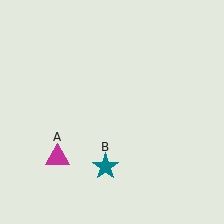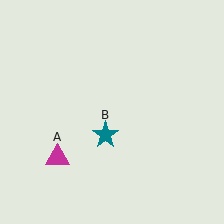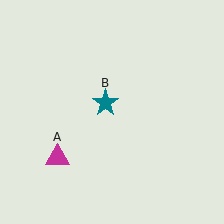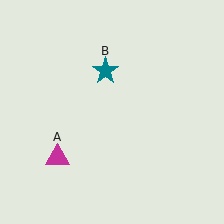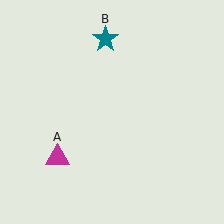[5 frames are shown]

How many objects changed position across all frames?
1 object changed position: teal star (object B).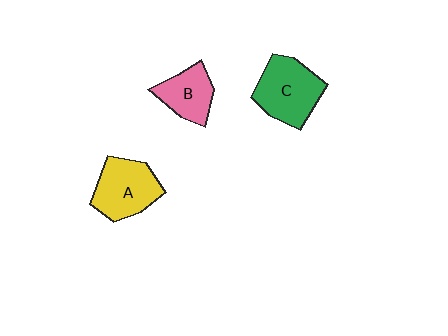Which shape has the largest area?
Shape C (green).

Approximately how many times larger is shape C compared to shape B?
Approximately 1.5 times.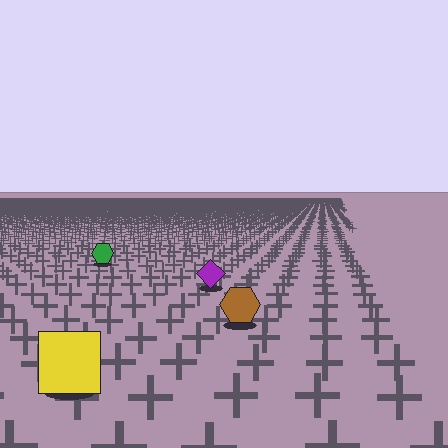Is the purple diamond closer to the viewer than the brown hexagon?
No. The brown hexagon is closer — you can tell from the texture gradient: the ground texture is coarser near it.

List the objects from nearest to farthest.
From nearest to farthest: the yellow square, the brown hexagon, the purple diamond, the green hexagon.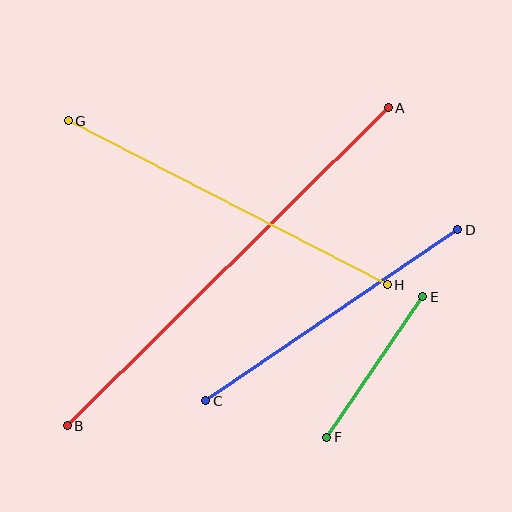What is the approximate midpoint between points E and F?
The midpoint is at approximately (375, 367) pixels.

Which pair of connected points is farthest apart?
Points A and B are farthest apart.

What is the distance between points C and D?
The distance is approximately 305 pixels.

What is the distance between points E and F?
The distance is approximately 170 pixels.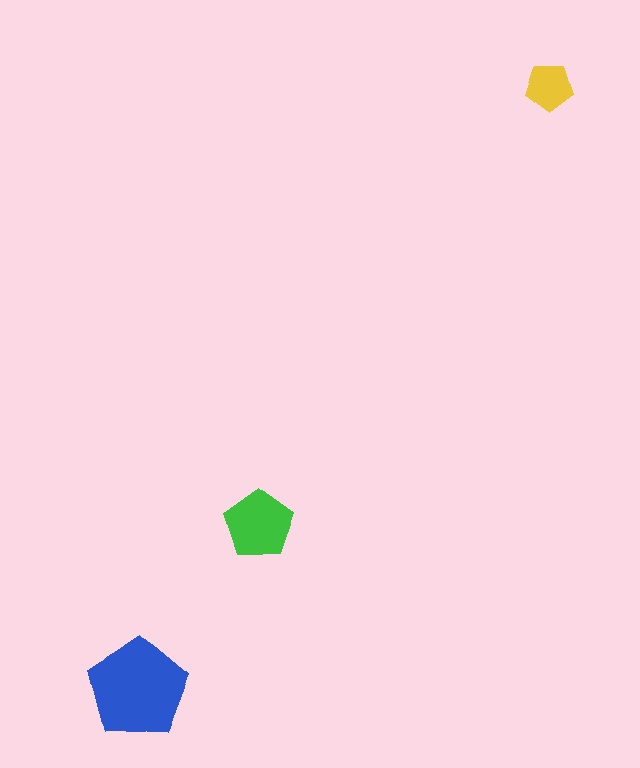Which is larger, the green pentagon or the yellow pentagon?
The green one.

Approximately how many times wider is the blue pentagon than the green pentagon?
About 1.5 times wider.